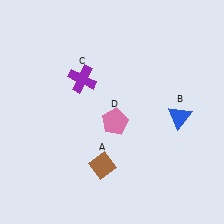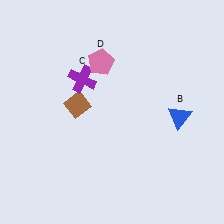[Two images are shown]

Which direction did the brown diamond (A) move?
The brown diamond (A) moved up.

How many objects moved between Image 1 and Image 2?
2 objects moved between the two images.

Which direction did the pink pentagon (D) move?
The pink pentagon (D) moved up.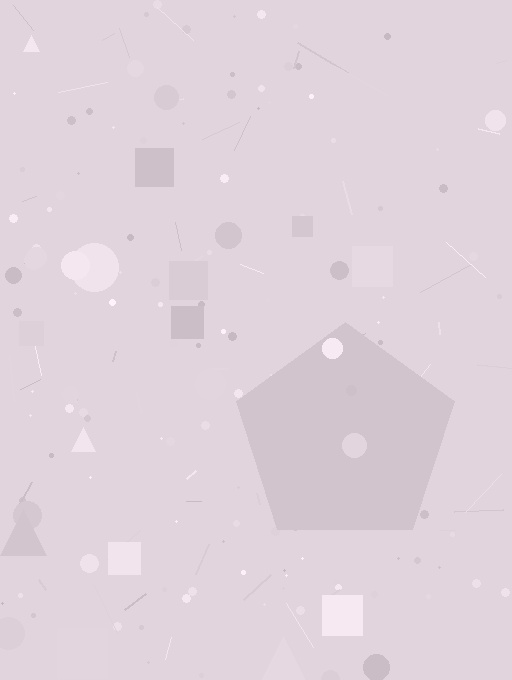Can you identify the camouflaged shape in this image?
The camouflaged shape is a pentagon.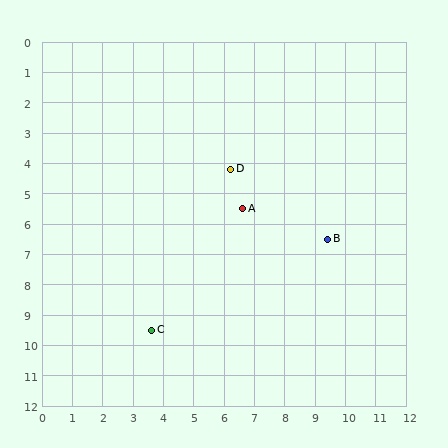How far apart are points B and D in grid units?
Points B and D are about 3.9 grid units apart.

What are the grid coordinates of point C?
Point C is at approximately (3.6, 9.5).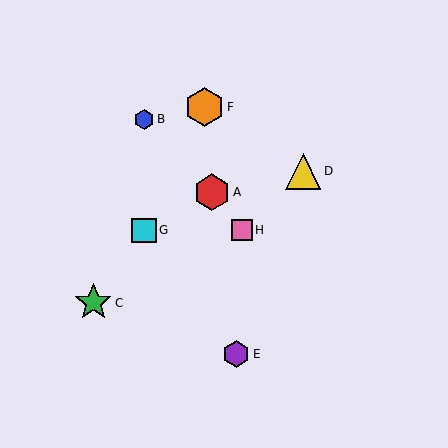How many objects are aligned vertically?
2 objects (B, G) are aligned vertically.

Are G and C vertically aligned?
No, G is at x≈144 and C is at x≈93.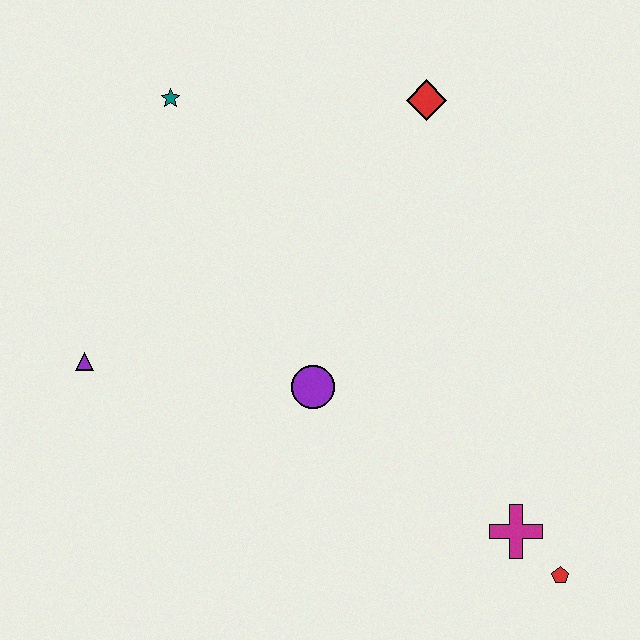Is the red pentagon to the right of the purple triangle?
Yes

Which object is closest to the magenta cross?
The red pentagon is closest to the magenta cross.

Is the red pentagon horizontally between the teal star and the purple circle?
No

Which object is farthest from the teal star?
The red pentagon is farthest from the teal star.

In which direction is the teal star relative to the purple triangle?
The teal star is above the purple triangle.